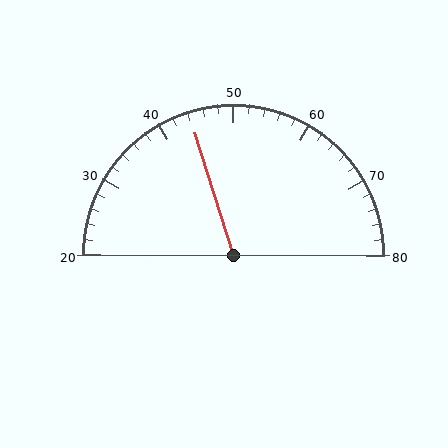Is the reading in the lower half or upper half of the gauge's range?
The reading is in the lower half of the range (20 to 80).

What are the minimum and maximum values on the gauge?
The gauge ranges from 20 to 80.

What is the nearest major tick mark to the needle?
The nearest major tick mark is 40.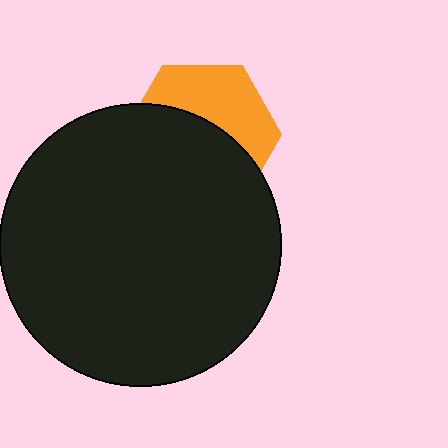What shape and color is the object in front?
The object in front is a black circle.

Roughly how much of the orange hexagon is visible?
A small part of it is visible (roughly 42%).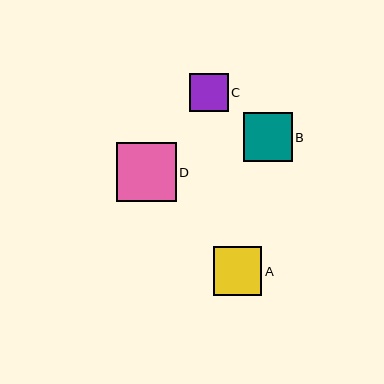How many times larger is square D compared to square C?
Square D is approximately 1.6 times the size of square C.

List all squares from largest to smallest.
From largest to smallest: D, B, A, C.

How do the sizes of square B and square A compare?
Square B and square A are approximately the same size.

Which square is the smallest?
Square C is the smallest with a size of approximately 38 pixels.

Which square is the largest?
Square D is the largest with a size of approximately 60 pixels.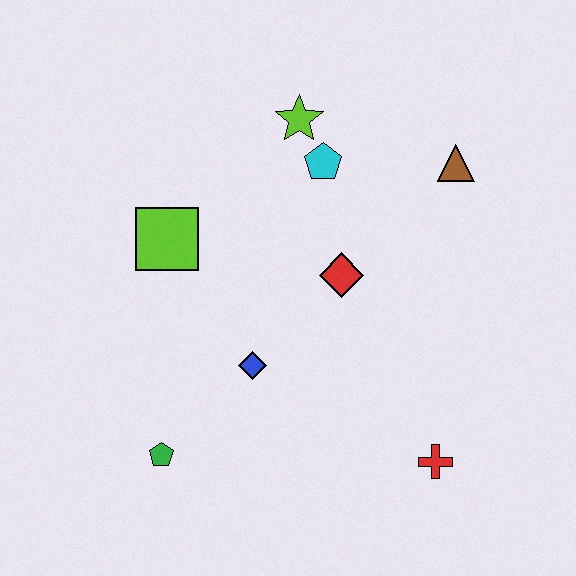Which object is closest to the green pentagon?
The blue diamond is closest to the green pentagon.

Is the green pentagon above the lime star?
No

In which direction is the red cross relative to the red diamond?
The red cross is below the red diamond.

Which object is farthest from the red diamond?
The green pentagon is farthest from the red diamond.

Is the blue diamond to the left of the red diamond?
Yes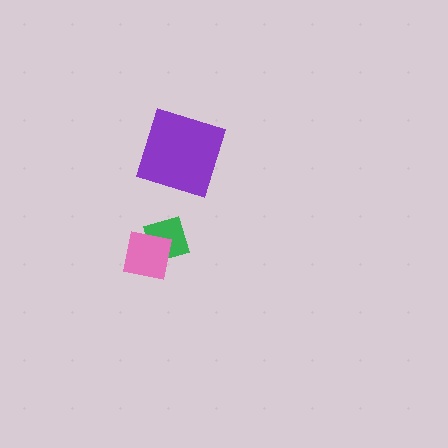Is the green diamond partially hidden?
Yes, it is partially covered by another shape.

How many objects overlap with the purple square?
0 objects overlap with the purple square.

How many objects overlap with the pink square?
1 object overlaps with the pink square.